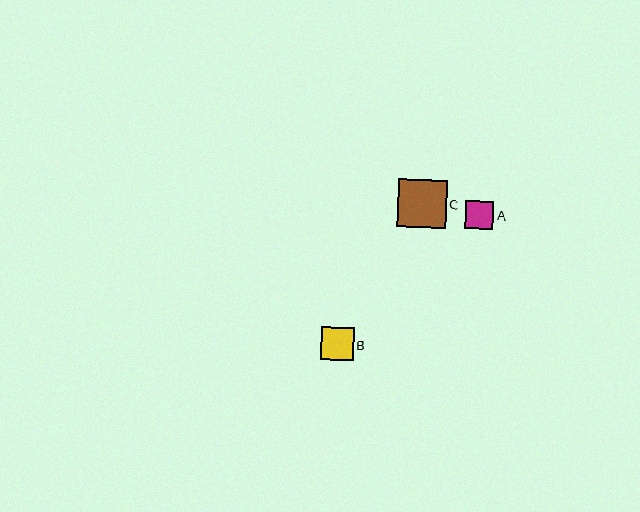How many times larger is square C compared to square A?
Square C is approximately 1.8 times the size of square A.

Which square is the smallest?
Square A is the smallest with a size of approximately 28 pixels.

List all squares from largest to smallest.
From largest to smallest: C, B, A.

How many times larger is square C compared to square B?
Square C is approximately 1.5 times the size of square B.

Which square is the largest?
Square C is the largest with a size of approximately 49 pixels.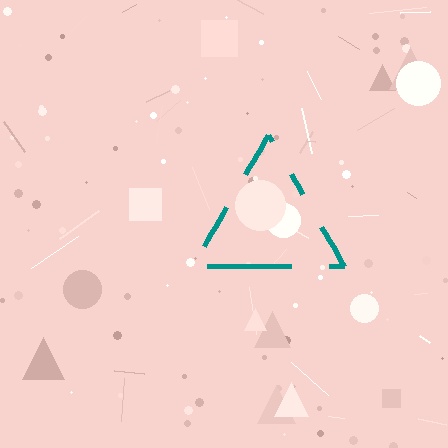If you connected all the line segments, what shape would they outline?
They would outline a triangle.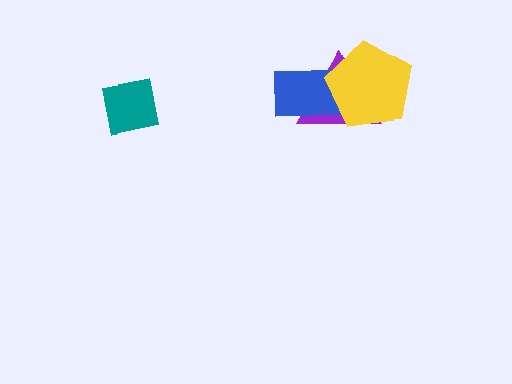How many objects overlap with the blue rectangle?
2 objects overlap with the blue rectangle.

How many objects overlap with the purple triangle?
2 objects overlap with the purple triangle.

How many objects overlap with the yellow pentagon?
2 objects overlap with the yellow pentagon.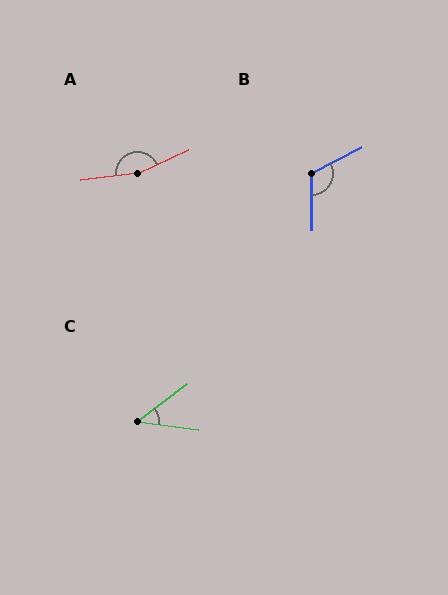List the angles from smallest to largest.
C (44°), B (116°), A (162°).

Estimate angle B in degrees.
Approximately 116 degrees.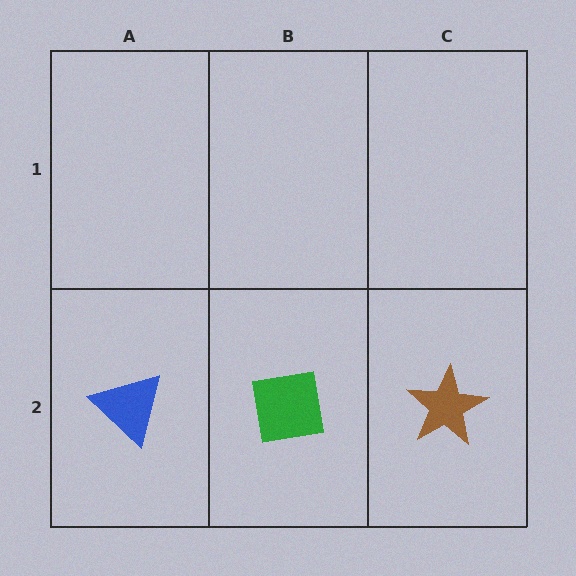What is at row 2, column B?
A green square.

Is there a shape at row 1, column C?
No, that cell is empty.